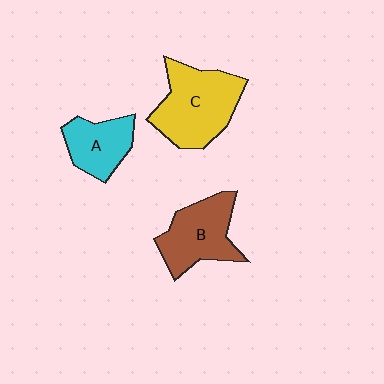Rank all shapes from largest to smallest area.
From largest to smallest: C (yellow), B (brown), A (cyan).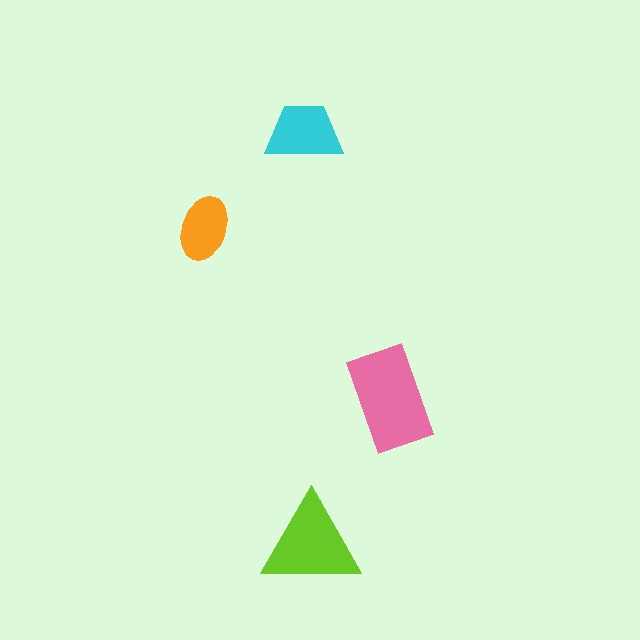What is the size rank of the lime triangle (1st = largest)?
2nd.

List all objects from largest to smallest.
The pink rectangle, the lime triangle, the cyan trapezoid, the orange ellipse.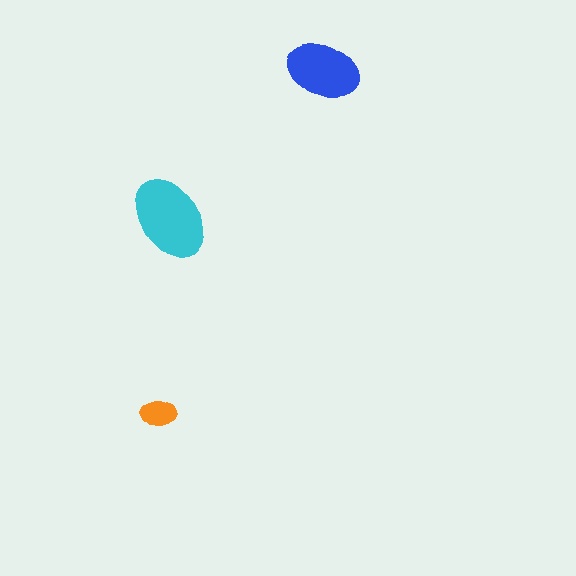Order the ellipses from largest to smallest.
the cyan one, the blue one, the orange one.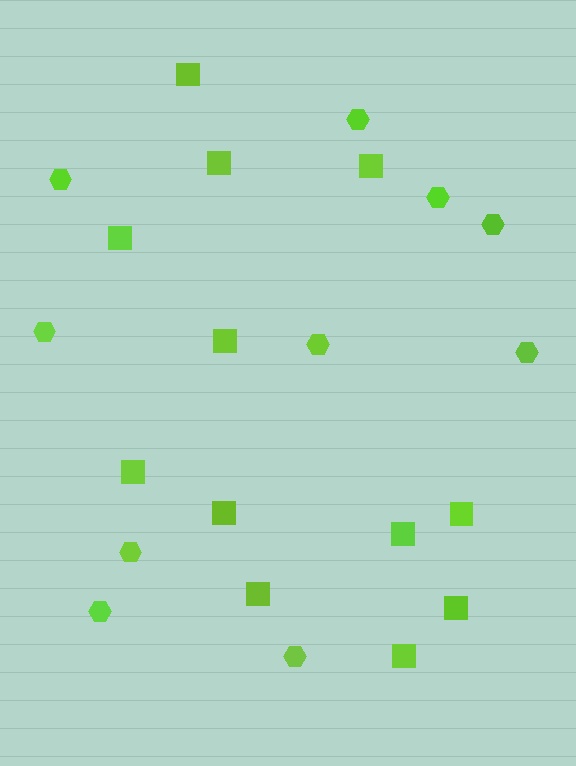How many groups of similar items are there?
There are 2 groups: one group of hexagons (10) and one group of squares (12).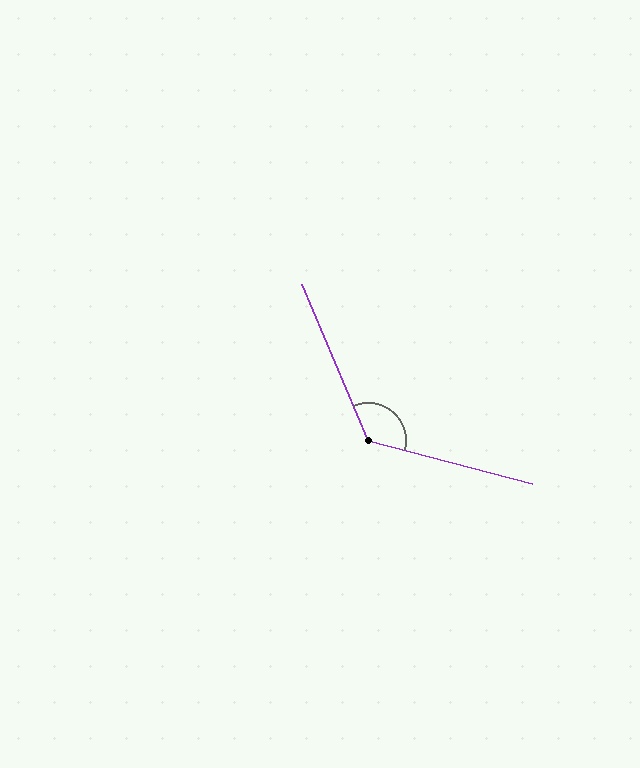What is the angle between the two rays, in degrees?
Approximately 128 degrees.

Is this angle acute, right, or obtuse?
It is obtuse.